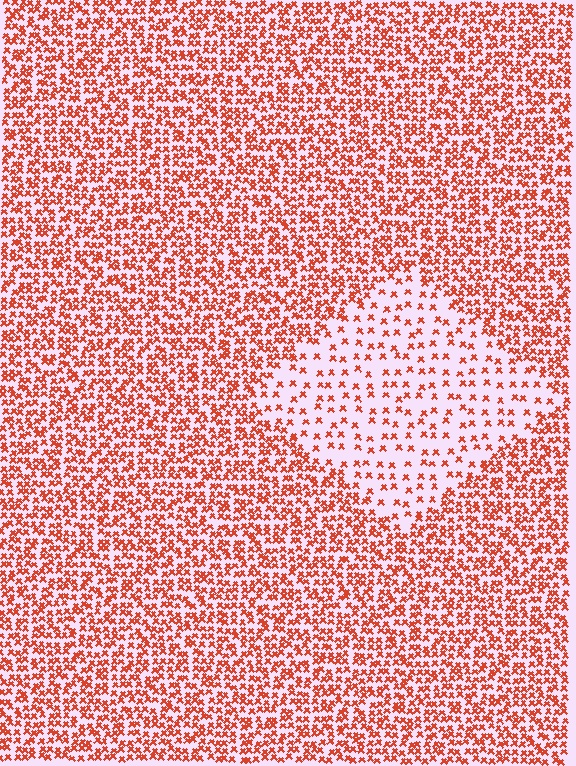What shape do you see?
I see a diamond.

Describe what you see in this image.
The image contains small red elements arranged at two different densities. A diamond-shaped region is visible where the elements are less densely packed than the surrounding area.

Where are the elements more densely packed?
The elements are more densely packed outside the diamond boundary.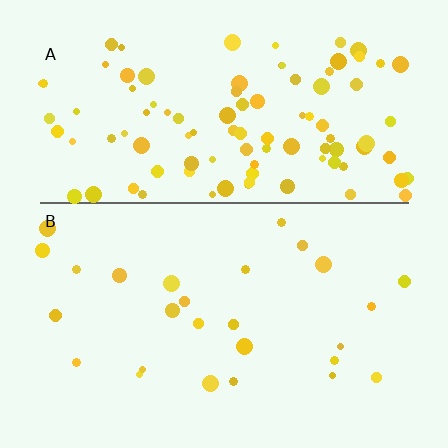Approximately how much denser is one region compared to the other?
Approximately 3.9× — region A over region B.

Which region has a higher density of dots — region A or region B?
A (the top).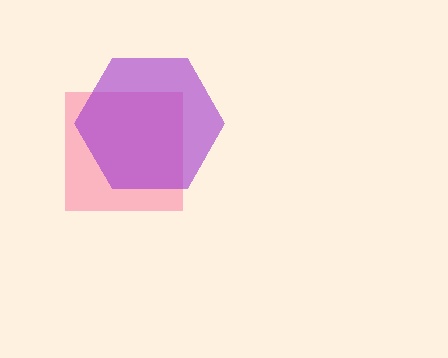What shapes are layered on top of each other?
The layered shapes are: a pink square, a purple hexagon.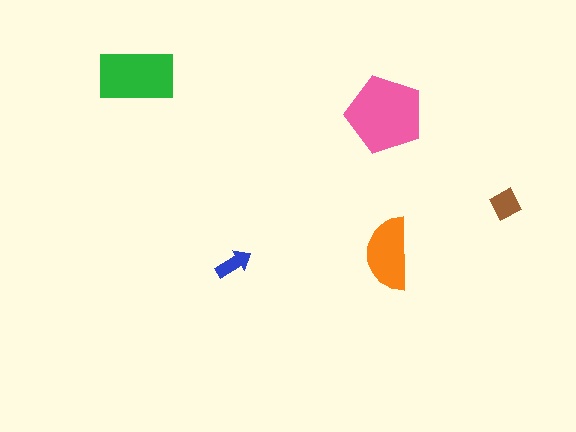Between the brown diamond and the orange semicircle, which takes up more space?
The orange semicircle.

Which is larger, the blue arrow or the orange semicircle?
The orange semicircle.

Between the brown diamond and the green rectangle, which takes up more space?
The green rectangle.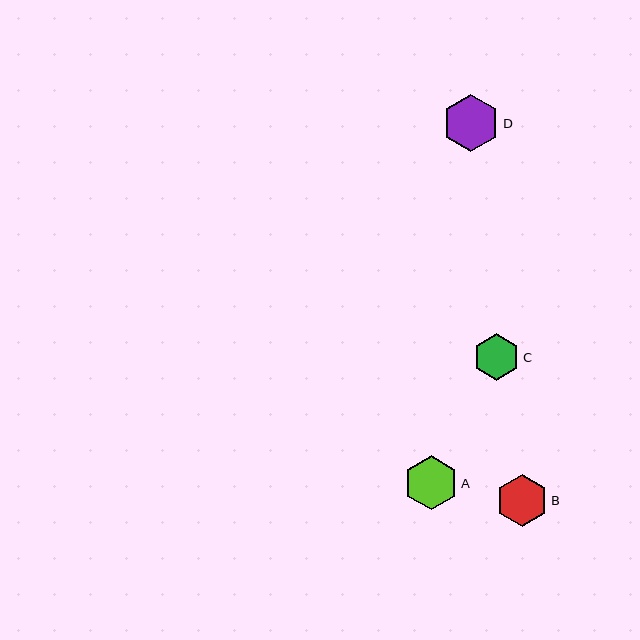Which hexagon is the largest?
Hexagon D is the largest with a size of approximately 57 pixels.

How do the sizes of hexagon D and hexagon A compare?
Hexagon D and hexagon A are approximately the same size.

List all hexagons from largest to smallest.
From largest to smallest: D, A, B, C.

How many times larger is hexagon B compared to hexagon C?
Hexagon B is approximately 1.1 times the size of hexagon C.